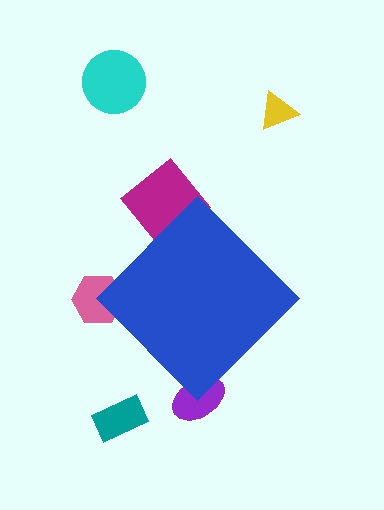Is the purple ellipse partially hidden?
Yes, the purple ellipse is partially hidden behind the blue diamond.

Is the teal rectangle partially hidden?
No, the teal rectangle is fully visible.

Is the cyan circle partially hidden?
No, the cyan circle is fully visible.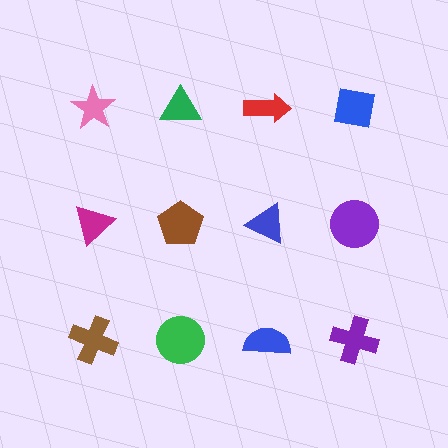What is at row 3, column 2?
A green circle.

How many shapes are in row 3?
4 shapes.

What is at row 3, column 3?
A blue semicircle.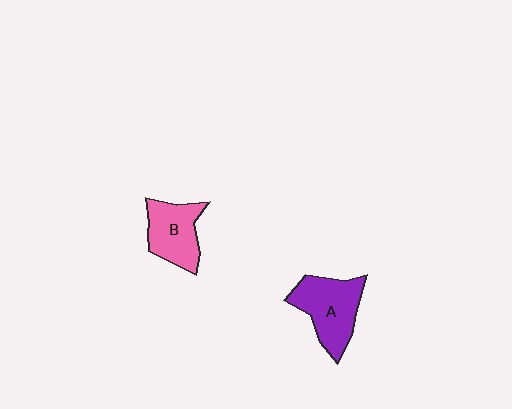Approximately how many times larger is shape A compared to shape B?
Approximately 1.2 times.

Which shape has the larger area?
Shape A (purple).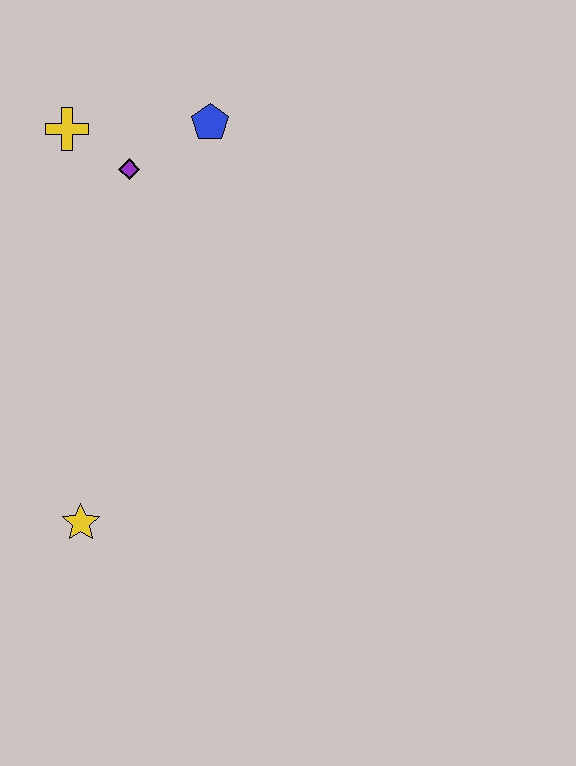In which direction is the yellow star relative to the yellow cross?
The yellow star is below the yellow cross.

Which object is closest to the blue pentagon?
The purple diamond is closest to the blue pentagon.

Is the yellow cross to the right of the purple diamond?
No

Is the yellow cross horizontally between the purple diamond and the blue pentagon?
No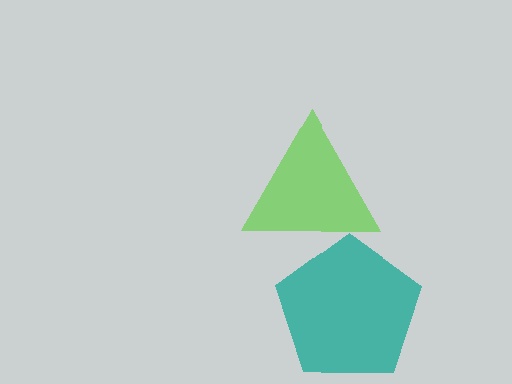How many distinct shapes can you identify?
There are 2 distinct shapes: a teal pentagon, a lime triangle.